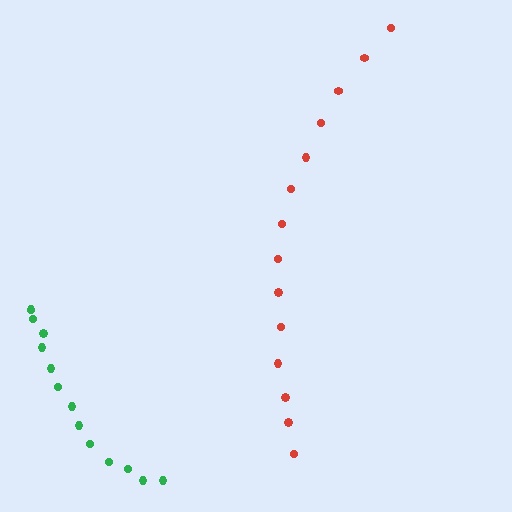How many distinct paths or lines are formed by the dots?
There are 2 distinct paths.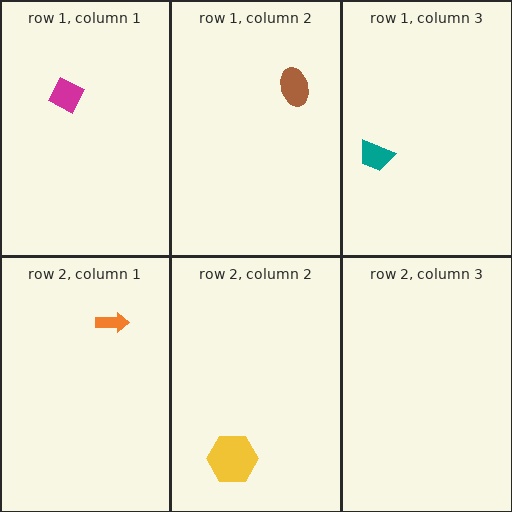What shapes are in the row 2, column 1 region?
The orange arrow.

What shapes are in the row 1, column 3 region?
The teal trapezoid.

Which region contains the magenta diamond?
The row 1, column 1 region.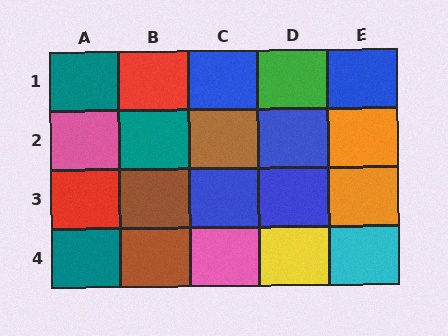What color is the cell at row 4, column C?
Pink.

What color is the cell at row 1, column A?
Teal.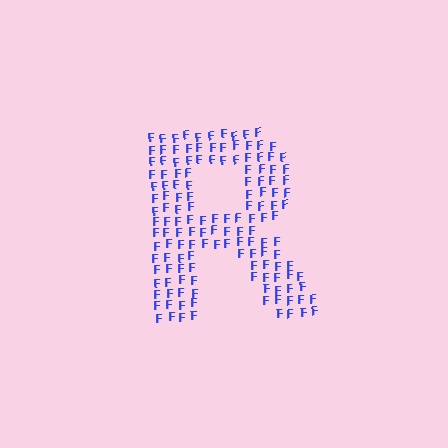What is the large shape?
The large shape is the letter R.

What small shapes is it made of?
It is made of small letter F's.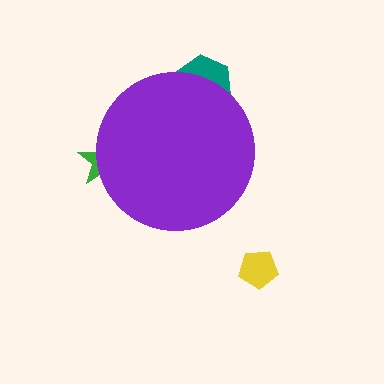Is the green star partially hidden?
Yes, the green star is partially hidden behind the purple circle.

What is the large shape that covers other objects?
A purple circle.